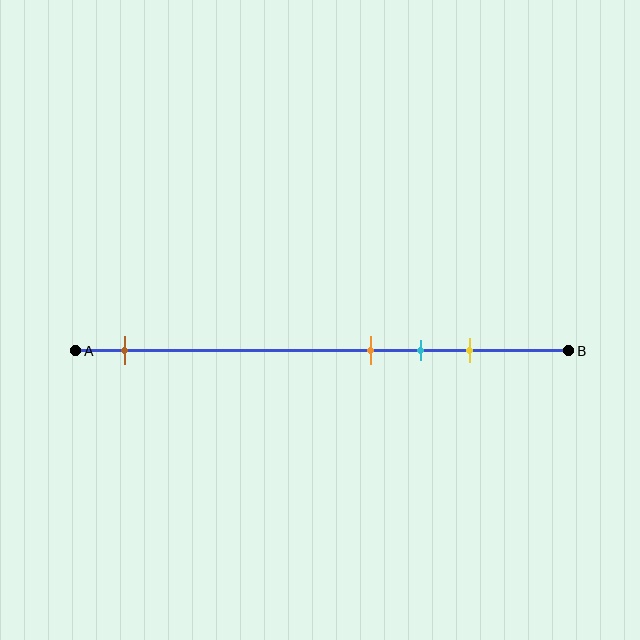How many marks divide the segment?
There are 4 marks dividing the segment.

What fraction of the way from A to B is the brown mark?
The brown mark is approximately 10% (0.1) of the way from A to B.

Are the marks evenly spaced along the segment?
No, the marks are not evenly spaced.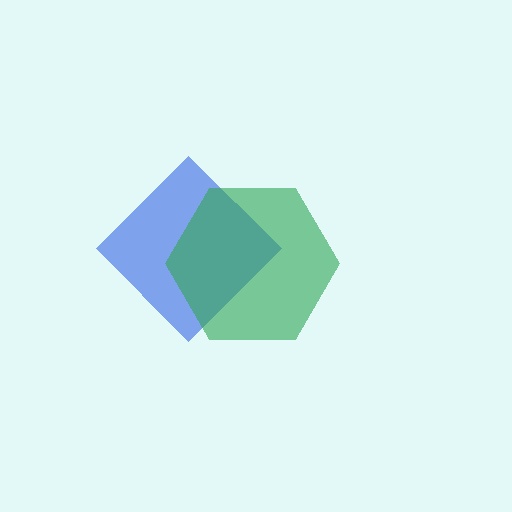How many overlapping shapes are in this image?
There are 2 overlapping shapes in the image.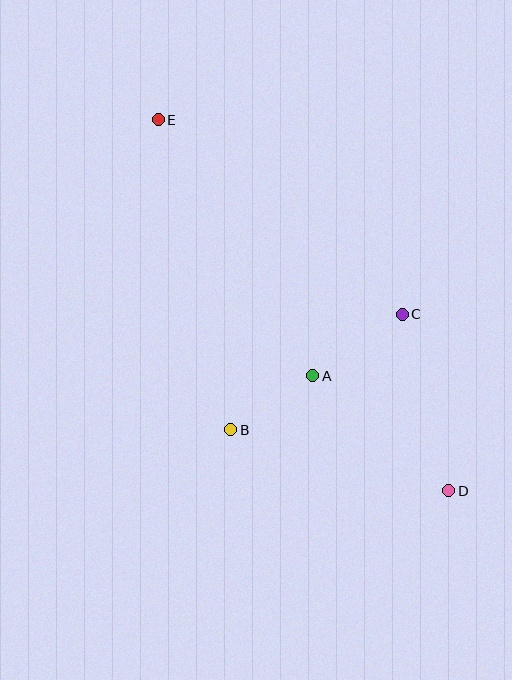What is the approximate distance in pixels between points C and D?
The distance between C and D is approximately 183 pixels.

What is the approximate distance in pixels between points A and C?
The distance between A and C is approximately 109 pixels.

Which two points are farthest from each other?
Points D and E are farthest from each other.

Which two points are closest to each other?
Points A and B are closest to each other.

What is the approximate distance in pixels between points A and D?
The distance between A and D is approximately 178 pixels.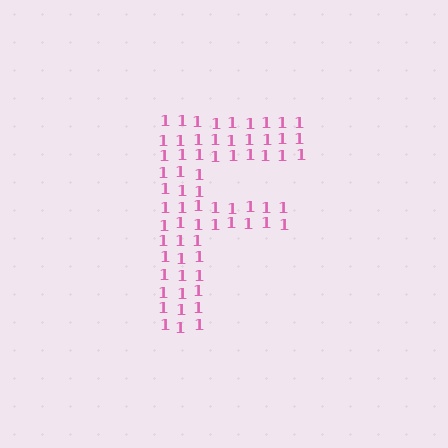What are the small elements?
The small elements are digit 1's.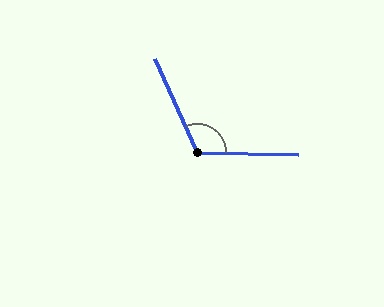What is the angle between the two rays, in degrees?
Approximately 116 degrees.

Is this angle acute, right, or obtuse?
It is obtuse.